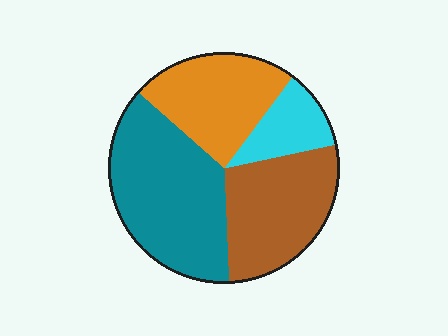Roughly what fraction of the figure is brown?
Brown covers 27% of the figure.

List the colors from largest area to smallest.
From largest to smallest: teal, brown, orange, cyan.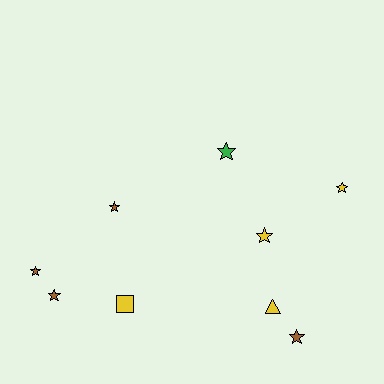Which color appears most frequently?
Yellow, with 4 objects.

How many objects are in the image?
There are 9 objects.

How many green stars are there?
There is 1 green star.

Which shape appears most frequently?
Star, with 7 objects.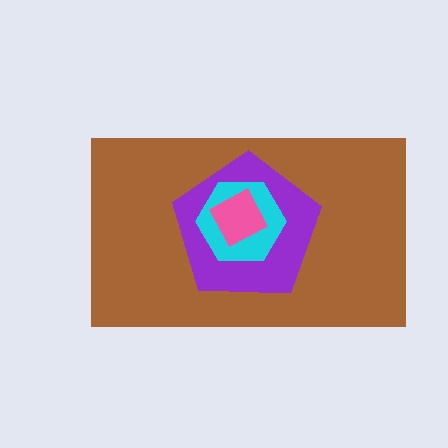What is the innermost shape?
The pink square.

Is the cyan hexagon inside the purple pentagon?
Yes.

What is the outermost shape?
The brown rectangle.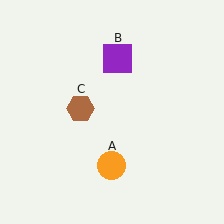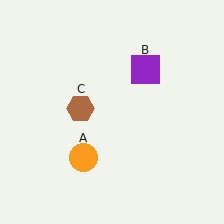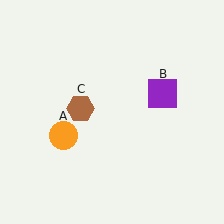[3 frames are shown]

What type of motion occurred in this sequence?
The orange circle (object A), purple square (object B) rotated clockwise around the center of the scene.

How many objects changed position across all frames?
2 objects changed position: orange circle (object A), purple square (object B).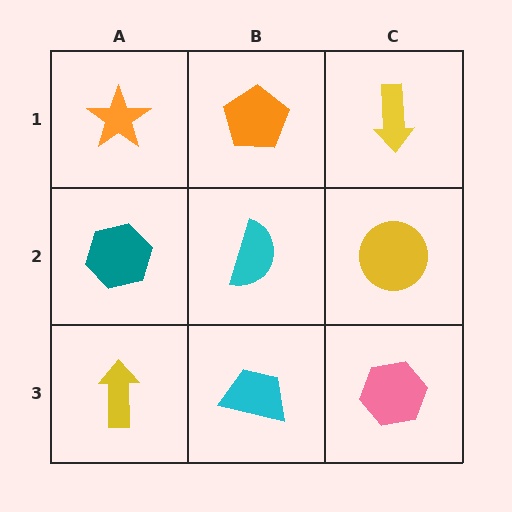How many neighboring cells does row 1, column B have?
3.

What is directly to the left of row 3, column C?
A cyan trapezoid.